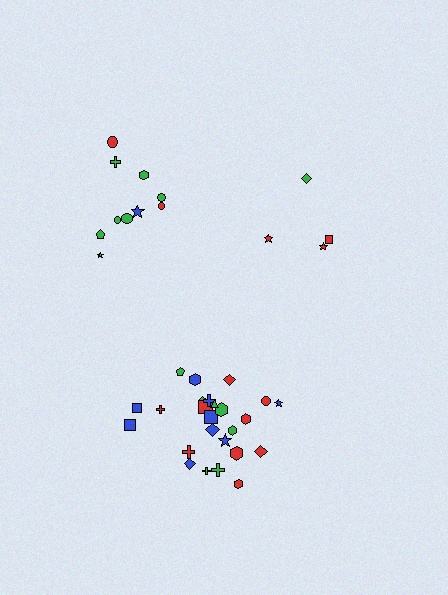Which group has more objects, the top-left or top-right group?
The top-left group.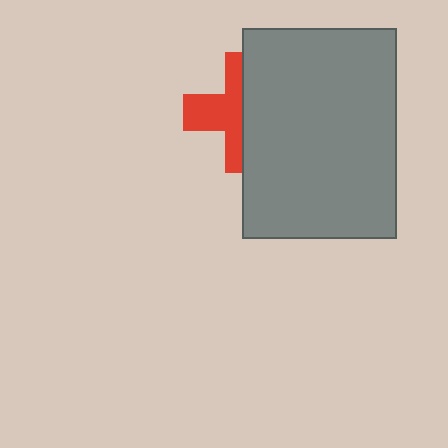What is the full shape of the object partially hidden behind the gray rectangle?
The partially hidden object is a red cross.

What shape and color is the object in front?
The object in front is a gray rectangle.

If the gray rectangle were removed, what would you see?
You would see the complete red cross.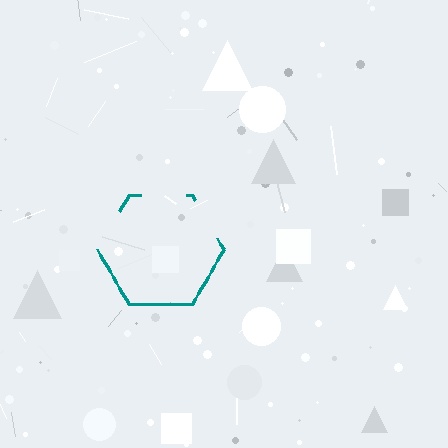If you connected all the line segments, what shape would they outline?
They would outline a hexagon.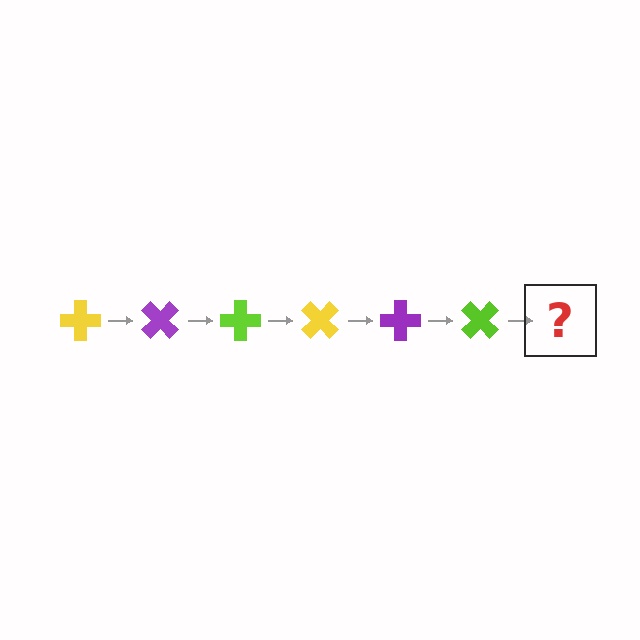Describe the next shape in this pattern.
It should be a yellow cross, rotated 270 degrees from the start.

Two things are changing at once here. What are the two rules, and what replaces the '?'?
The two rules are that it rotates 45 degrees each step and the color cycles through yellow, purple, and lime. The '?' should be a yellow cross, rotated 270 degrees from the start.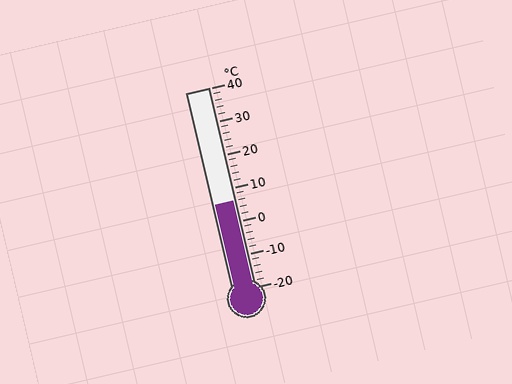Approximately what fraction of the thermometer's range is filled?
The thermometer is filled to approximately 45% of its range.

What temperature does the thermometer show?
The thermometer shows approximately 6°C.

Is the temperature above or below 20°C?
The temperature is below 20°C.